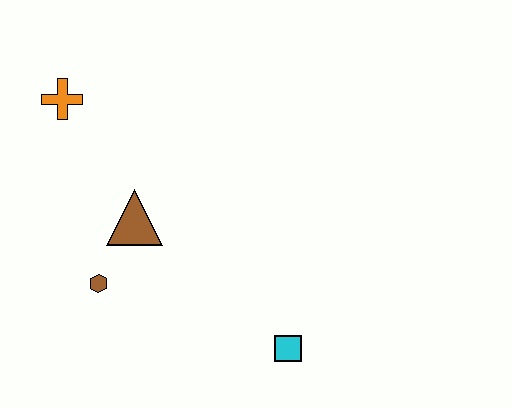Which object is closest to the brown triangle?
The brown hexagon is closest to the brown triangle.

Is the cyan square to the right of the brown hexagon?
Yes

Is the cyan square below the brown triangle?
Yes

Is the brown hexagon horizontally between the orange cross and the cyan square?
Yes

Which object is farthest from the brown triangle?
The cyan square is farthest from the brown triangle.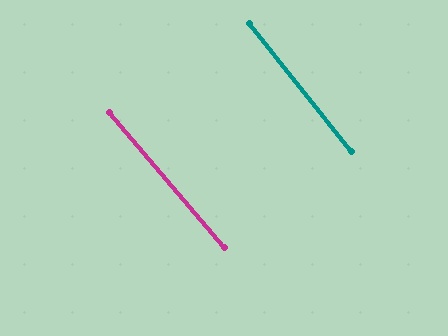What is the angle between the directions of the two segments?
Approximately 2 degrees.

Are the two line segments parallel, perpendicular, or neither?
Parallel — their directions differ by only 1.9°.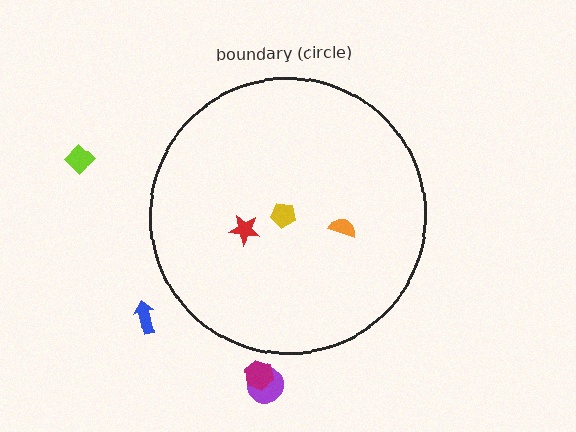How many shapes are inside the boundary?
3 inside, 4 outside.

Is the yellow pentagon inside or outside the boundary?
Inside.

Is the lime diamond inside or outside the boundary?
Outside.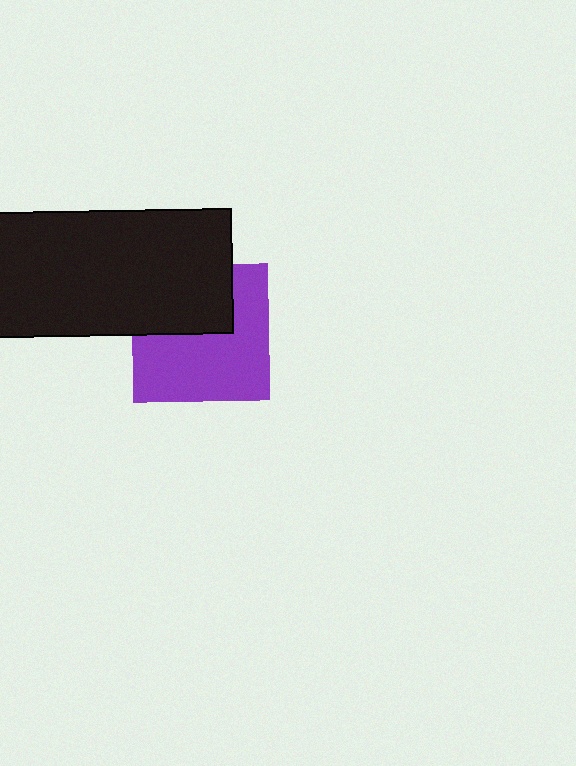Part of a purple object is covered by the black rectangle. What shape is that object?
It is a square.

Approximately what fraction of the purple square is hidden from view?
Roughly 39% of the purple square is hidden behind the black rectangle.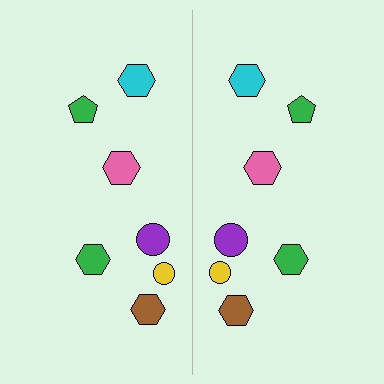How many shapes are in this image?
There are 14 shapes in this image.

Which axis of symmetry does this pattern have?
The pattern has a vertical axis of symmetry running through the center of the image.